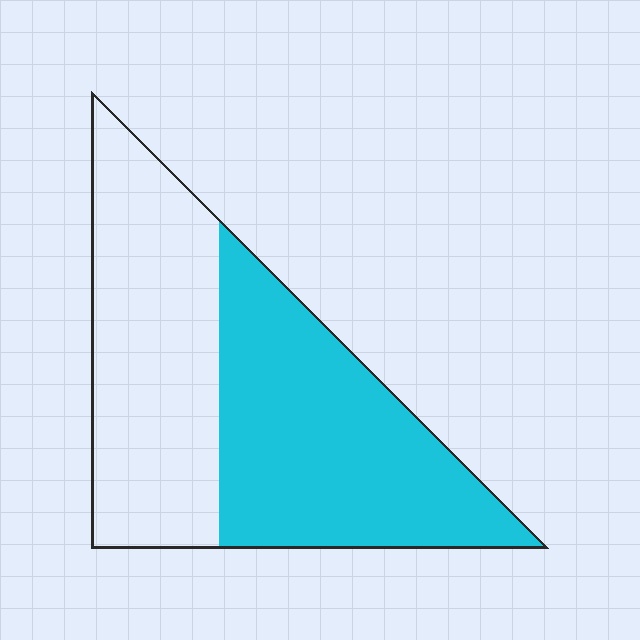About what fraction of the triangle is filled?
About one half (1/2).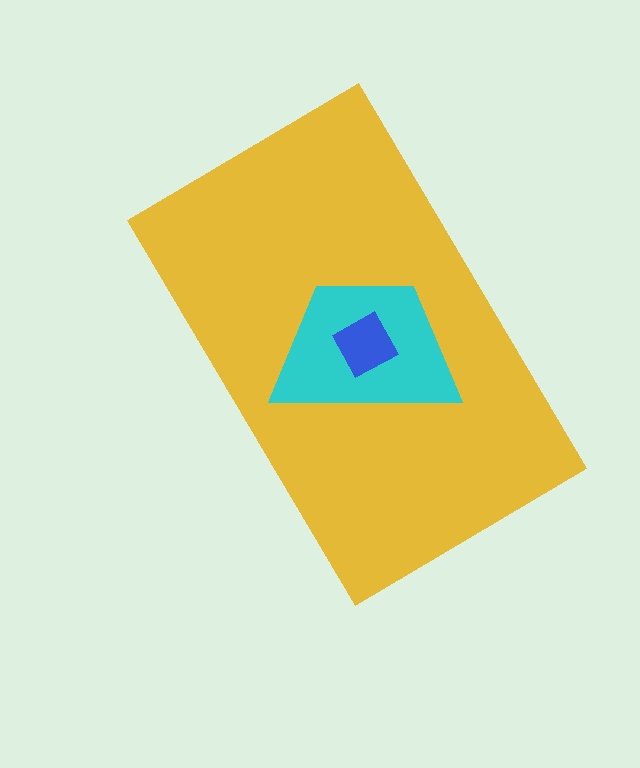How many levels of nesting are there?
3.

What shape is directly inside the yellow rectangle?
The cyan trapezoid.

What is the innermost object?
The blue square.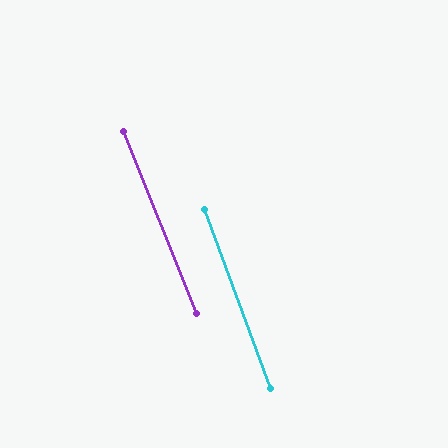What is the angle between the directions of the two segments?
Approximately 2 degrees.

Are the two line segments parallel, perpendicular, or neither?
Parallel — their directions differ by only 1.8°.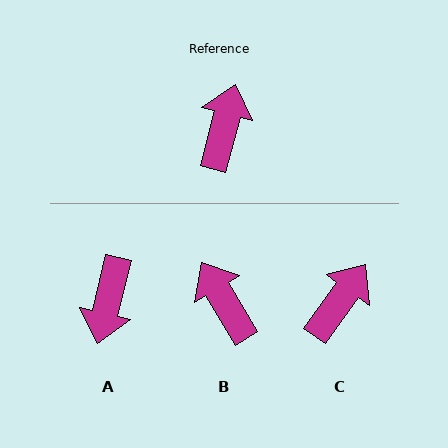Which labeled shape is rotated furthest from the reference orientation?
A, about 179 degrees away.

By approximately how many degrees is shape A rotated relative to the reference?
Approximately 179 degrees clockwise.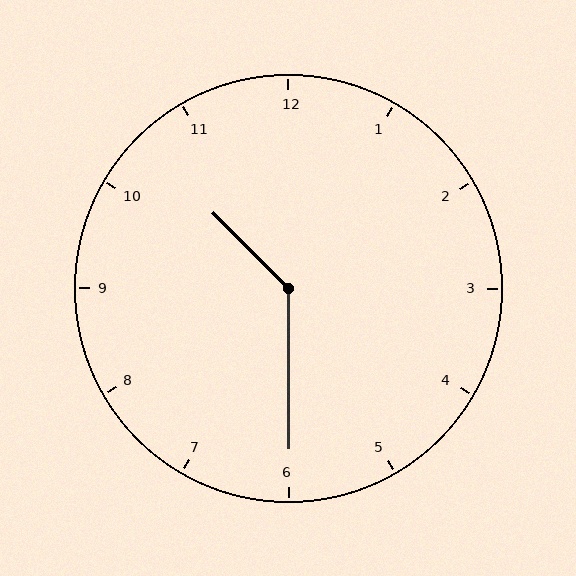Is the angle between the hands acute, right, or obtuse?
It is obtuse.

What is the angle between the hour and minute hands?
Approximately 135 degrees.